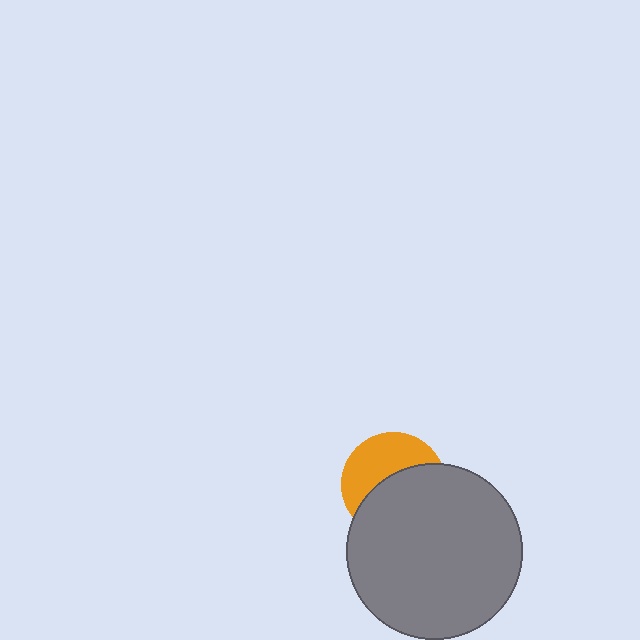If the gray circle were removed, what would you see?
You would see the complete orange circle.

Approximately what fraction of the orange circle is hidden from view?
Roughly 55% of the orange circle is hidden behind the gray circle.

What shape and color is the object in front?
The object in front is a gray circle.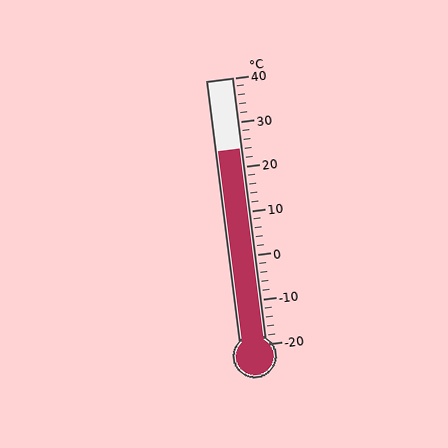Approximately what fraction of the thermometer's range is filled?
The thermometer is filled to approximately 75% of its range.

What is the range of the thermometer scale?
The thermometer scale ranges from -20°C to 40°C.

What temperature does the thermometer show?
The thermometer shows approximately 24°C.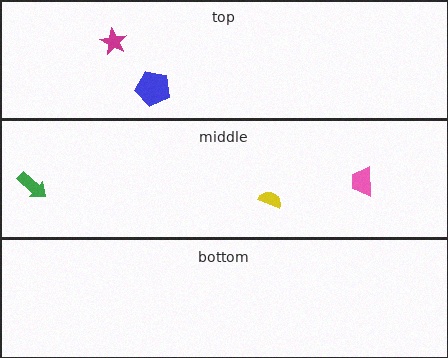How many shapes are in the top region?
2.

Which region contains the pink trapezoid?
The middle region.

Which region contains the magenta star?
The top region.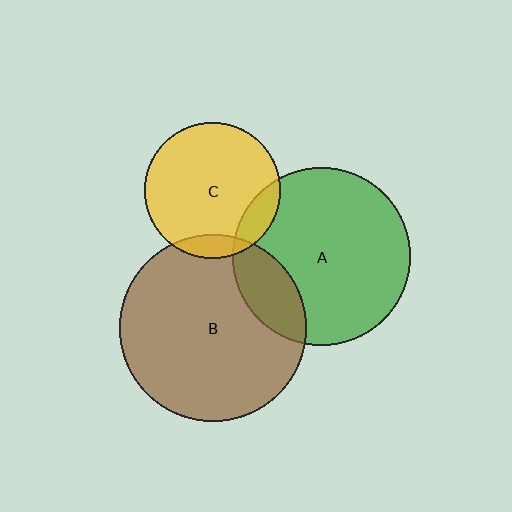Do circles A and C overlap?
Yes.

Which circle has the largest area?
Circle B (brown).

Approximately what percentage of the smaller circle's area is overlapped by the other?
Approximately 15%.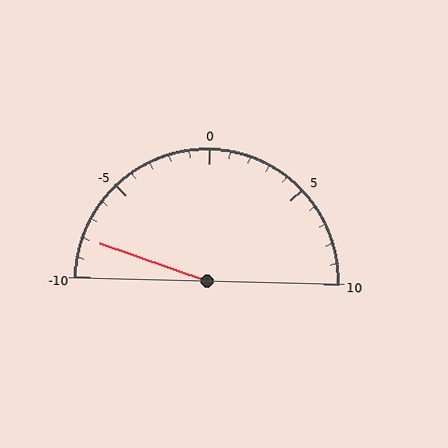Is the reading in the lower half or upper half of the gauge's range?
The reading is in the lower half of the range (-10 to 10).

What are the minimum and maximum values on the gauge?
The gauge ranges from -10 to 10.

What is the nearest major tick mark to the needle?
The nearest major tick mark is -10.